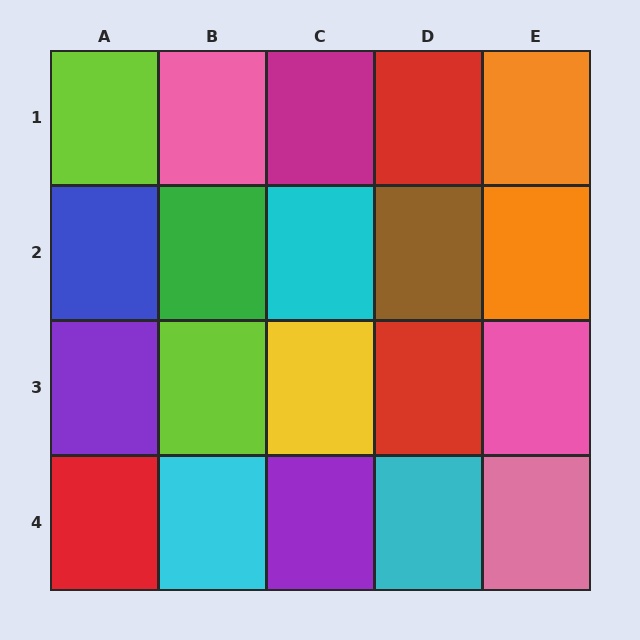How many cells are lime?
2 cells are lime.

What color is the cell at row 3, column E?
Pink.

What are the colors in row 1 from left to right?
Lime, pink, magenta, red, orange.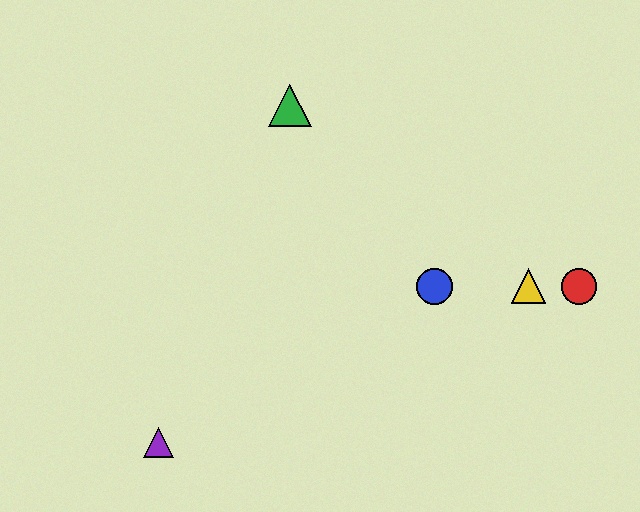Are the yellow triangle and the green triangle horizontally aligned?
No, the yellow triangle is at y≈286 and the green triangle is at y≈106.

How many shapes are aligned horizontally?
3 shapes (the red circle, the blue circle, the yellow triangle) are aligned horizontally.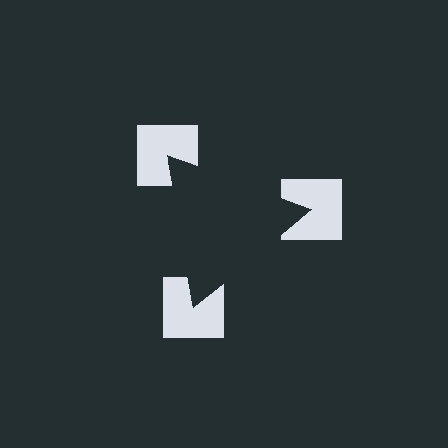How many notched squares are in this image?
There are 3 — one at each vertex of the illusory triangle.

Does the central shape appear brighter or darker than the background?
It typically appears slightly darker than the background, even though no actual brightness change is drawn.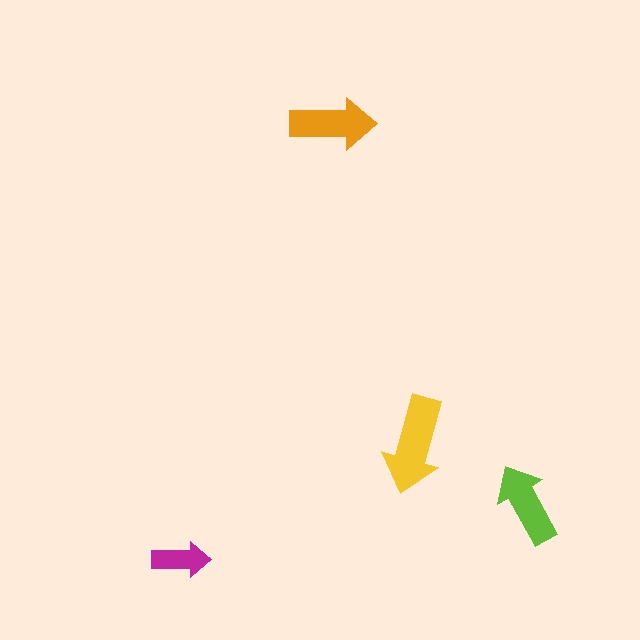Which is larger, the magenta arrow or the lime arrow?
The lime one.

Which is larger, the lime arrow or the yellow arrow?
The yellow one.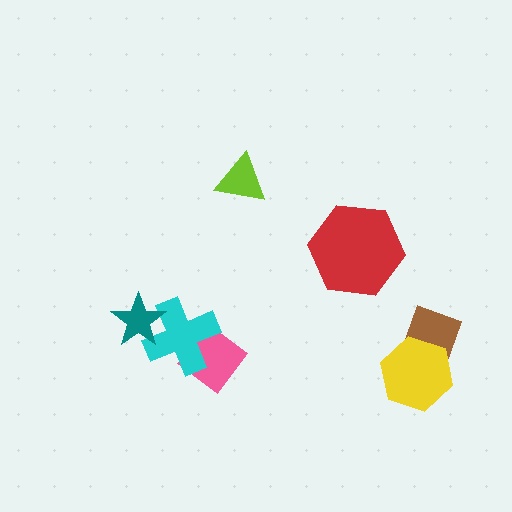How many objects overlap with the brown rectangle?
1 object overlaps with the brown rectangle.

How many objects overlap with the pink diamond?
1 object overlaps with the pink diamond.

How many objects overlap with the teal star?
1 object overlaps with the teal star.